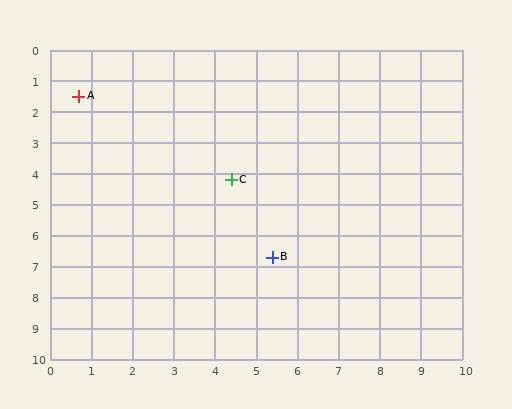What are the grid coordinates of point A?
Point A is at approximately (0.7, 1.5).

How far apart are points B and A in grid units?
Points B and A are about 7.0 grid units apart.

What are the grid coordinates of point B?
Point B is at approximately (5.4, 6.7).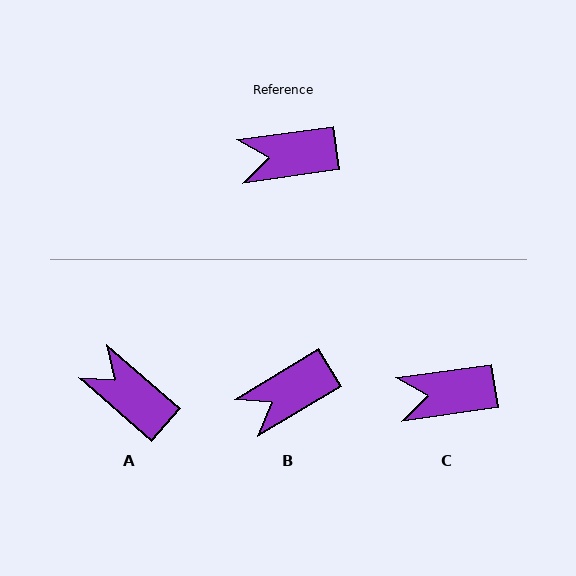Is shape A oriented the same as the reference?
No, it is off by about 49 degrees.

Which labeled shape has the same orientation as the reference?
C.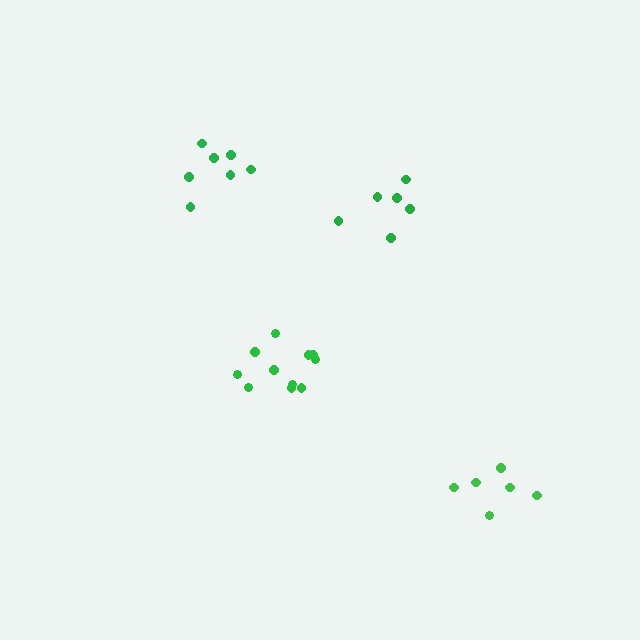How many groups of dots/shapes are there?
There are 4 groups.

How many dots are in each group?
Group 1: 6 dots, Group 2: 7 dots, Group 3: 6 dots, Group 4: 11 dots (30 total).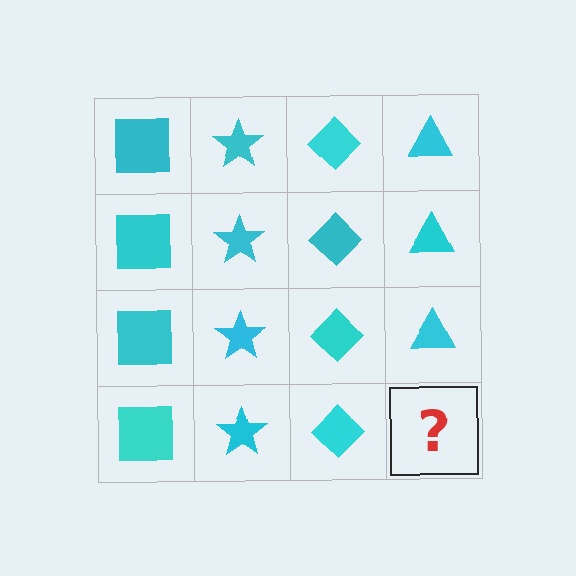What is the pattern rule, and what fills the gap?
The rule is that each column has a consistent shape. The gap should be filled with a cyan triangle.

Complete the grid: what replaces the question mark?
The question mark should be replaced with a cyan triangle.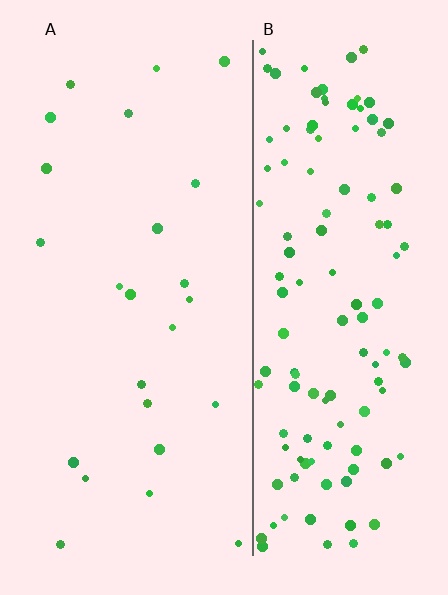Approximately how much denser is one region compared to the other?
Approximately 5.4× — region B over region A.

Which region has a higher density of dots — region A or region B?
B (the right).